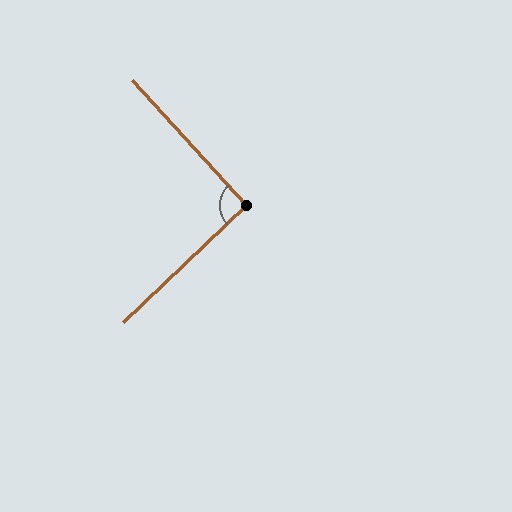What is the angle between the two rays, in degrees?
Approximately 91 degrees.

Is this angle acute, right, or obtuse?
It is approximately a right angle.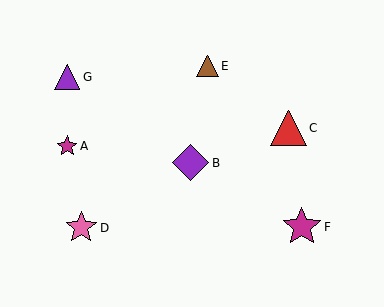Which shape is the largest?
The magenta star (labeled F) is the largest.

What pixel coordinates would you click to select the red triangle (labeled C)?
Click at (289, 128) to select the red triangle C.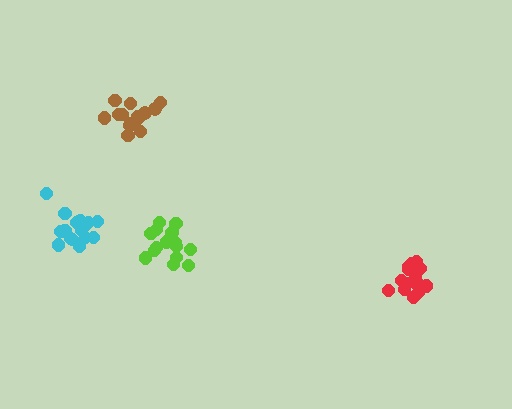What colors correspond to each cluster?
The clusters are colored: brown, red, cyan, lime.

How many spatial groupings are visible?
There are 4 spatial groupings.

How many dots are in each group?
Group 1: 14 dots, Group 2: 17 dots, Group 3: 17 dots, Group 4: 15 dots (63 total).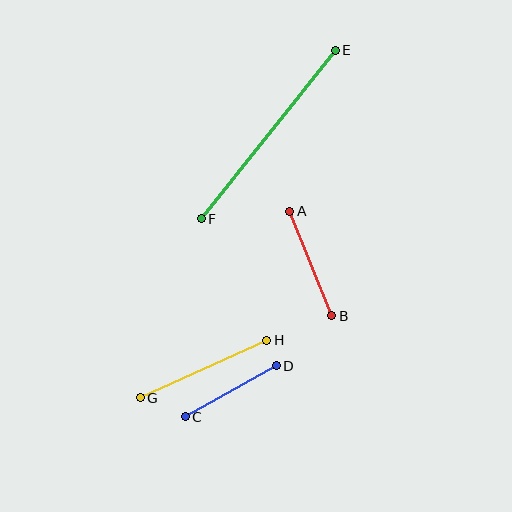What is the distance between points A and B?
The distance is approximately 113 pixels.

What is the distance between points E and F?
The distance is approximately 215 pixels.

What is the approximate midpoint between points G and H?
The midpoint is at approximately (203, 369) pixels.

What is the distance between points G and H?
The distance is approximately 139 pixels.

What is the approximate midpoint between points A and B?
The midpoint is at approximately (311, 264) pixels.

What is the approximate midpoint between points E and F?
The midpoint is at approximately (268, 134) pixels.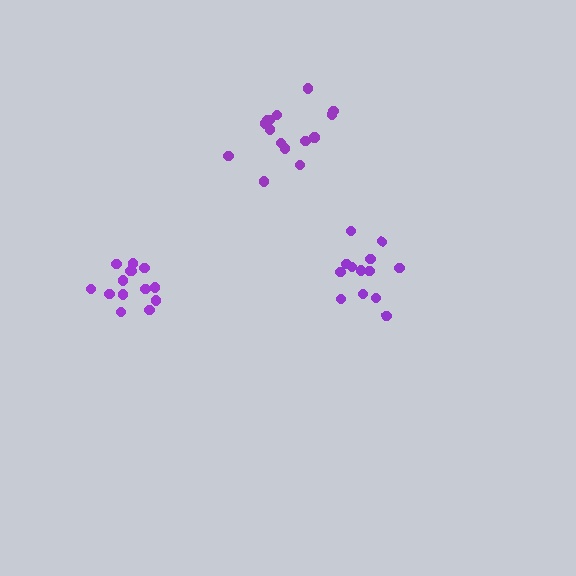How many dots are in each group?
Group 1: 13 dots, Group 2: 14 dots, Group 3: 15 dots (42 total).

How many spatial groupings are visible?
There are 3 spatial groupings.